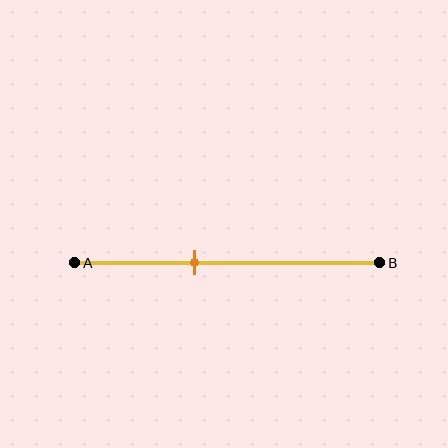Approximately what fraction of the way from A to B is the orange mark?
The orange mark is approximately 40% of the way from A to B.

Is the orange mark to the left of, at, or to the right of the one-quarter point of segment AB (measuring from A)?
The orange mark is to the right of the one-quarter point of segment AB.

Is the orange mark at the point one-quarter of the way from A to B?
No, the mark is at about 40% from A, not at the 25% one-quarter point.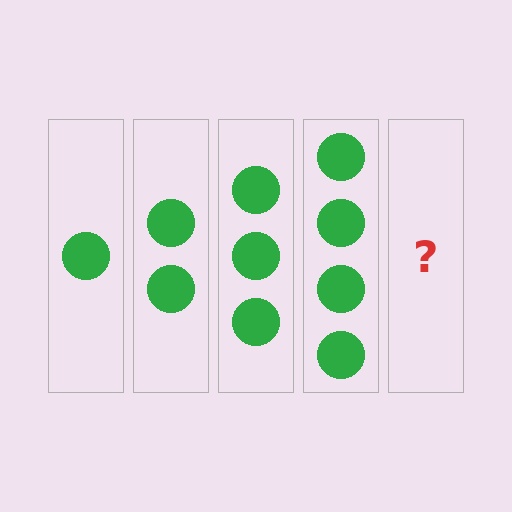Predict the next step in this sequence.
The next step is 5 circles.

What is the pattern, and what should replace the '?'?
The pattern is that each step adds one more circle. The '?' should be 5 circles.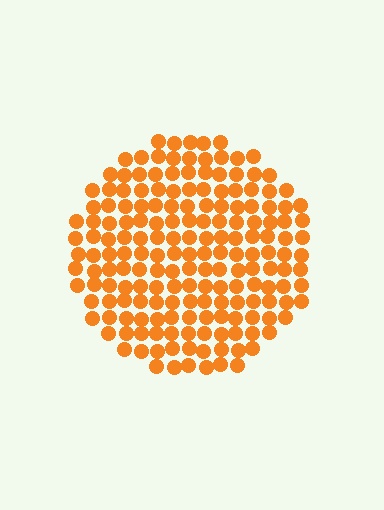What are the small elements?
The small elements are circles.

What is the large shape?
The large shape is a circle.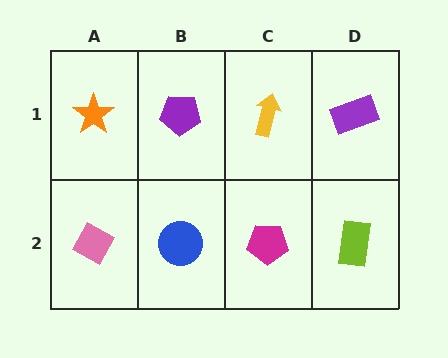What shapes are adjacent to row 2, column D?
A purple rectangle (row 1, column D), a magenta pentagon (row 2, column C).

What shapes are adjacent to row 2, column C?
A yellow arrow (row 1, column C), a blue circle (row 2, column B), a lime rectangle (row 2, column D).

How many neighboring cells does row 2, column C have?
3.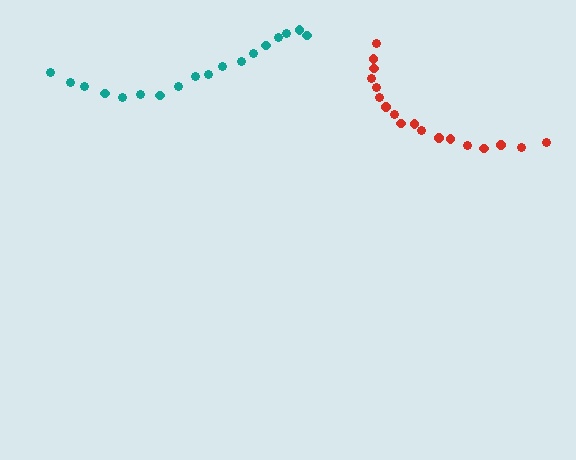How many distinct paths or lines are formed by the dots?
There are 2 distinct paths.